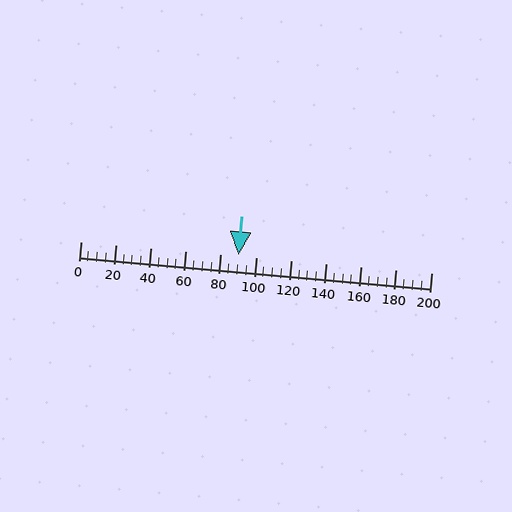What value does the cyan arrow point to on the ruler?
The cyan arrow points to approximately 90.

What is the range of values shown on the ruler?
The ruler shows values from 0 to 200.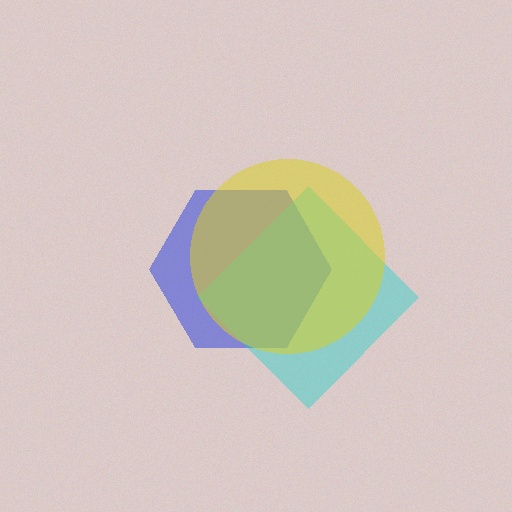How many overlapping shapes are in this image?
There are 3 overlapping shapes in the image.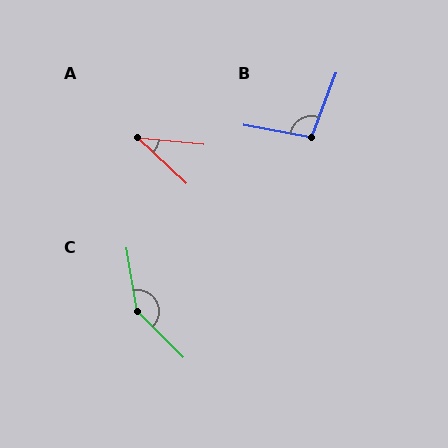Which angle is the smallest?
A, at approximately 37 degrees.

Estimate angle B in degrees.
Approximately 100 degrees.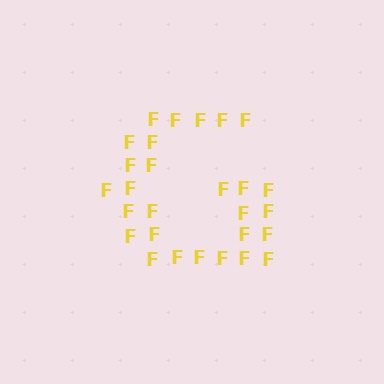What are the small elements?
The small elements are letter F's.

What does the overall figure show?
The overall figure shows the letter G.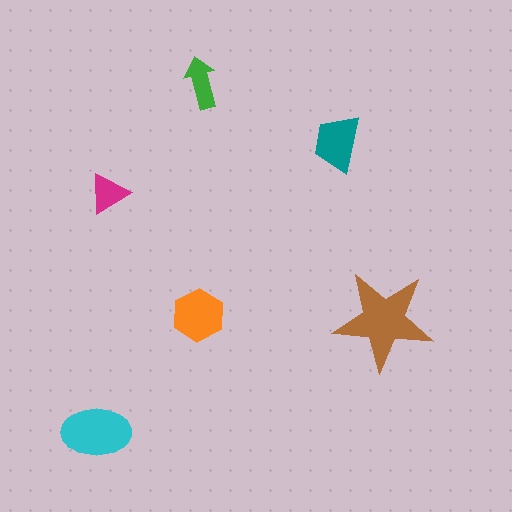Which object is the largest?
The brown star.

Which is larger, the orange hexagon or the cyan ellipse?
The cyan ellipse.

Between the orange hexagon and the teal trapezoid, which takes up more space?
The orange hexagon.